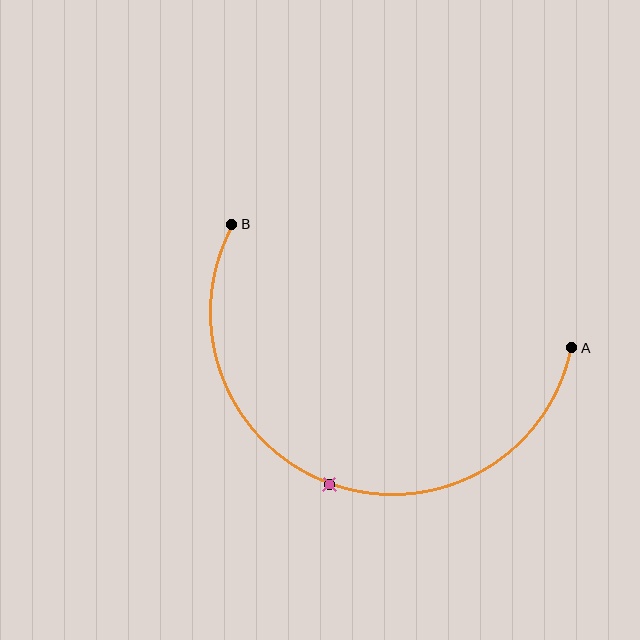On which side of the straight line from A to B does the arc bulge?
The arc bulges below the straight line connecting A and B.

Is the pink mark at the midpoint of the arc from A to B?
Yes. The pink mark lies on the arc at equal arc-length from both A and B — it is the arc midpoint.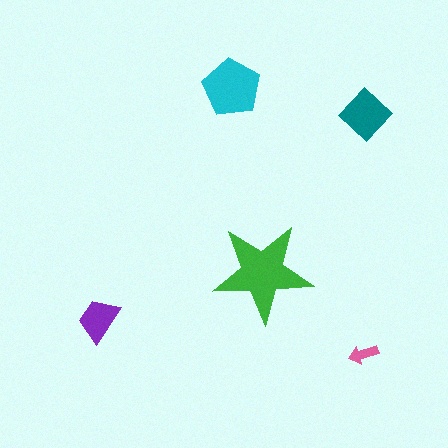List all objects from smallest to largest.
The pink arrow, the purple trapezoid, the teal diamond, the cyan pentagon, the green star.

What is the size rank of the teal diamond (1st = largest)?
3rd.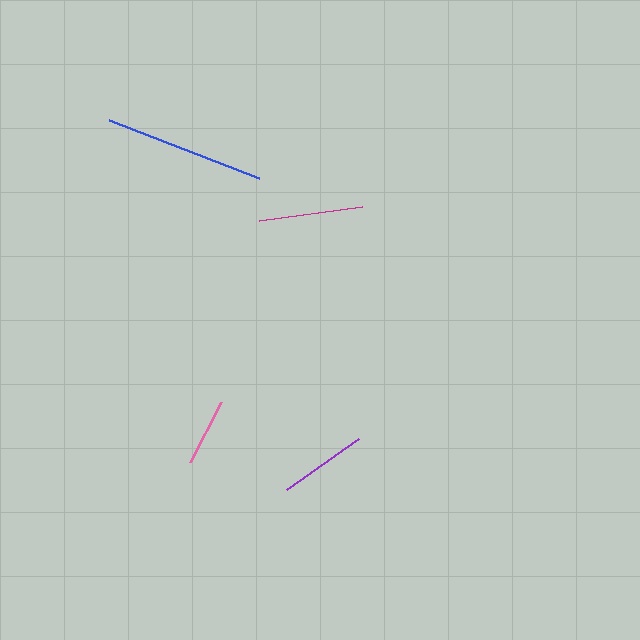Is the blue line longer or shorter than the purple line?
The blue line is longer than the purple line.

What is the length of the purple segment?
The purple segment is approximately 89 pixels long.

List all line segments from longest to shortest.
From longest to shortest: blue, magenta, purple, pink.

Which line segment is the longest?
The blue line is the longest at approximately 161 pixels.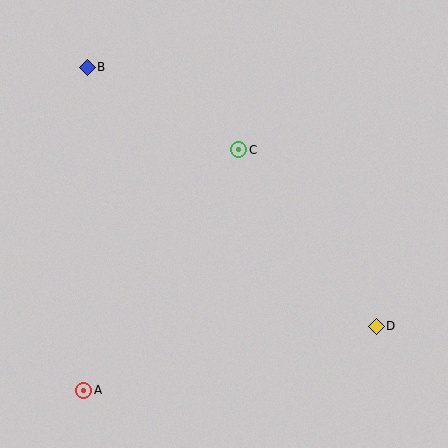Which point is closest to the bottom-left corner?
Point A is closest to the bottom-left corner.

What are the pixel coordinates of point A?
Point A is at (84, 390).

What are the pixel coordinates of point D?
Point D is at (376, 326).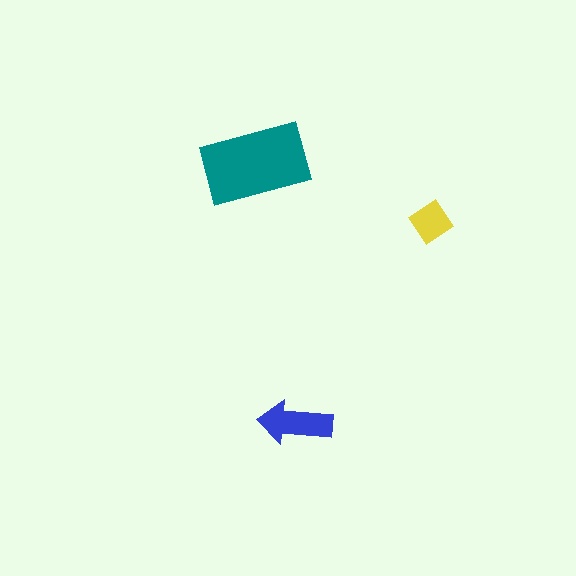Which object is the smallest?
The yellow diamond.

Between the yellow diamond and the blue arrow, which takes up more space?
The blue arrow.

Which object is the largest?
The teal rectangle.